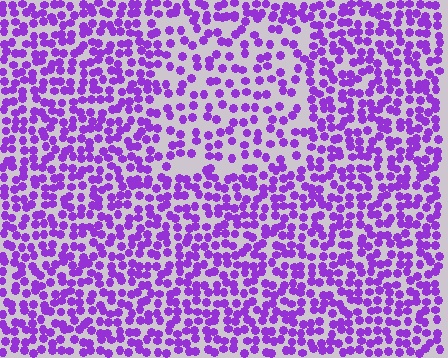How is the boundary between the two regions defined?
The boundary is defined by a change in element density (approximately 1.7x ratio). All elements are the same color, size, and shape.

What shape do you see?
I see a rectangle.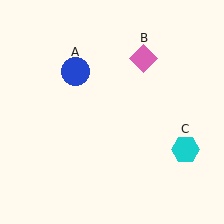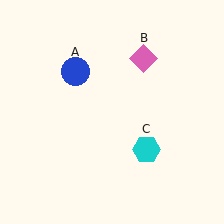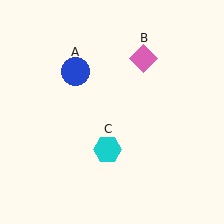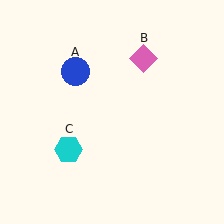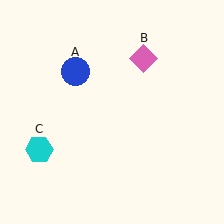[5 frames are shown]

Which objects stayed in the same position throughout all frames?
Blue circle (object A) and pink diamond (object B) remained stationary.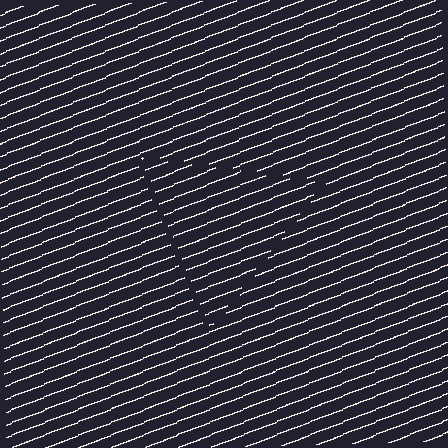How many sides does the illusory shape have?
3 sides — the line-ends trace a triangle.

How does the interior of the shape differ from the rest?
The interior of the shape contains the same grating, shifted by half a period — the contour is defined by the phase discontinuity where line-ends from the inner and outer gratings abut.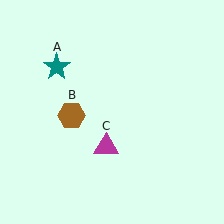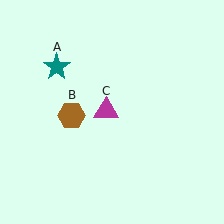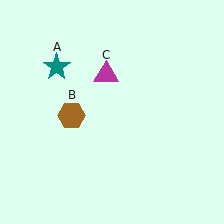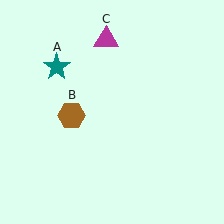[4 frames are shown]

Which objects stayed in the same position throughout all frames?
Teal star (object A) and brown hexagon (object B) remained stationary.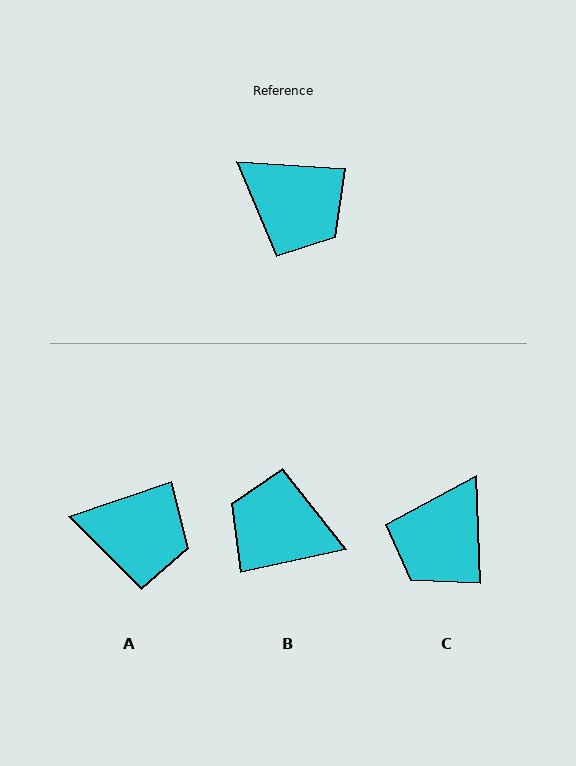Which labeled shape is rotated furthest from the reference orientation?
B, about 164 degrees away.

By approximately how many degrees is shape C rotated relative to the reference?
Approximately 84 degrees clockwise.